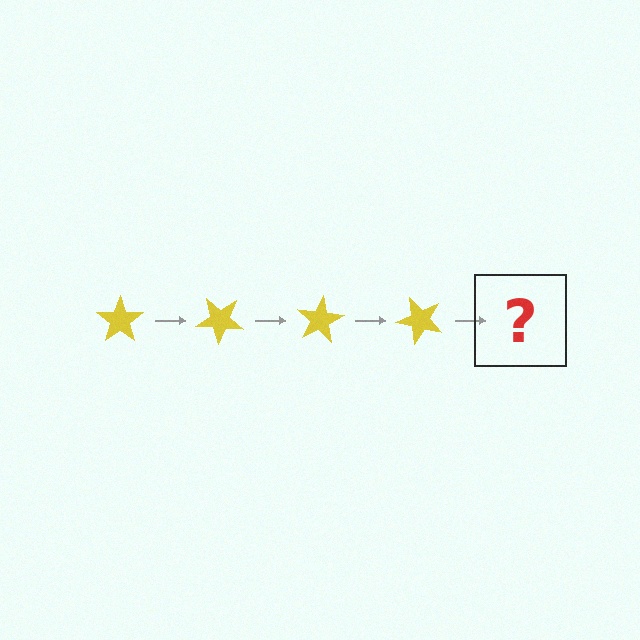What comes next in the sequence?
The next element should be a yellow star rotated 160 degrees.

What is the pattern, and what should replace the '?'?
The pattern is that the star rotates 40 degrees each step. The '?' should be a yellow star rotated 160 degrees.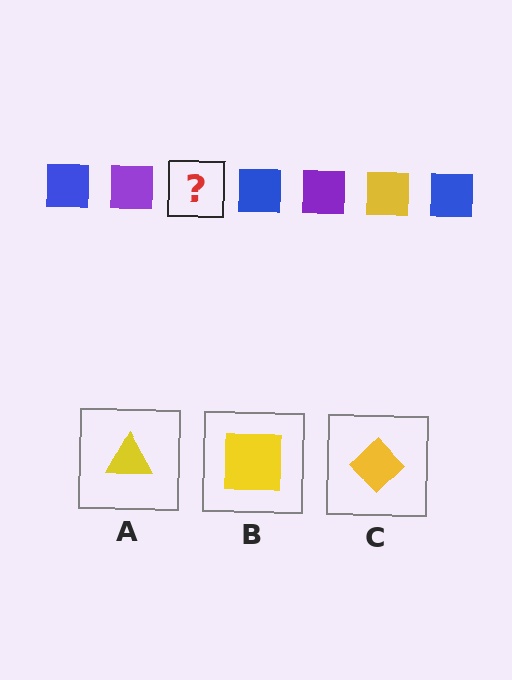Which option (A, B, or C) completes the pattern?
B.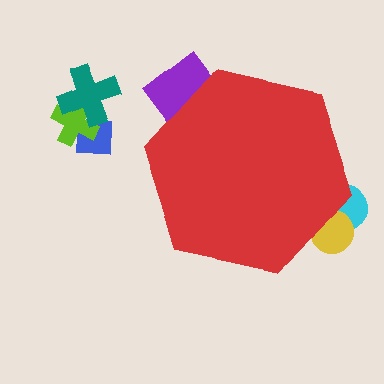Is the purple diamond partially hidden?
Yes, the purple diamond is partially hidden behind the red hexagon.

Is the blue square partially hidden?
No, the blue square is fully visible.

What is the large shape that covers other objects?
A red hexagon.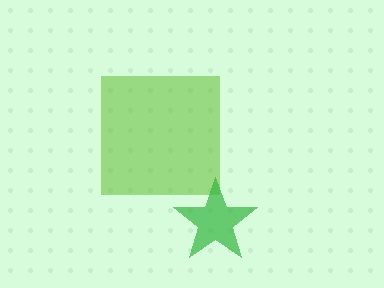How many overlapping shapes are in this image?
There are 2 overlapping shapes in the image.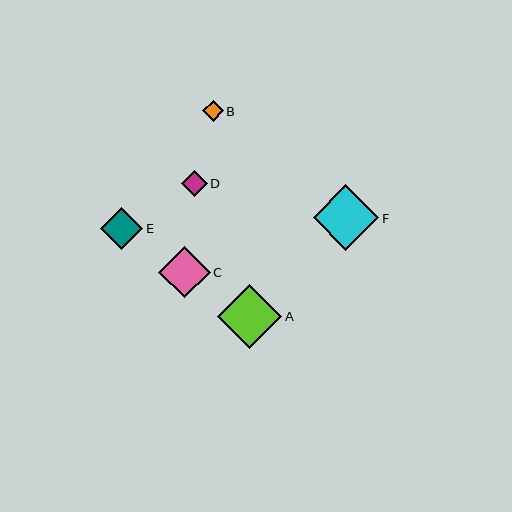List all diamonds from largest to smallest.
From largest to smallest: F, A, C, E, D, B.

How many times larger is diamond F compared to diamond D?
Diamond F is approximately 2.5 times the size of diamond D.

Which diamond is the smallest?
Diamond B is the smallest with a size of approximately 21 pixels.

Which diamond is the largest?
Diamond F is the largest with a size of approximately 66 pixels.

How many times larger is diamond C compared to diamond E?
Diamond C is approximately 1.2 times the size of diamond E.